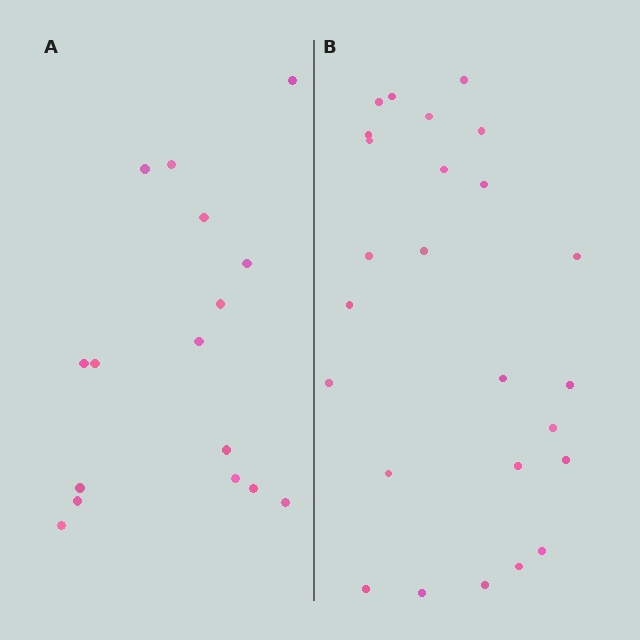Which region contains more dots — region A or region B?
Region B (the right region) has more dots.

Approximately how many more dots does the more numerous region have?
Region B has roughly 8 or so more dots than region A.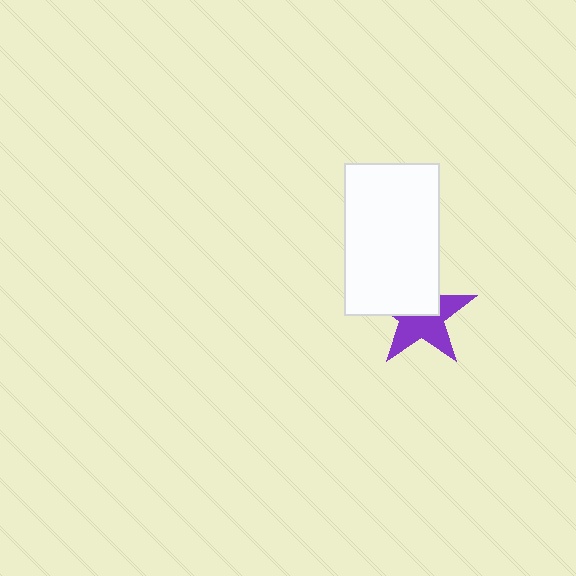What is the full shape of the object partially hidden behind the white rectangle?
The partially hidden object is a purple star.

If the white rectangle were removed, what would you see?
You would see the complete purple star.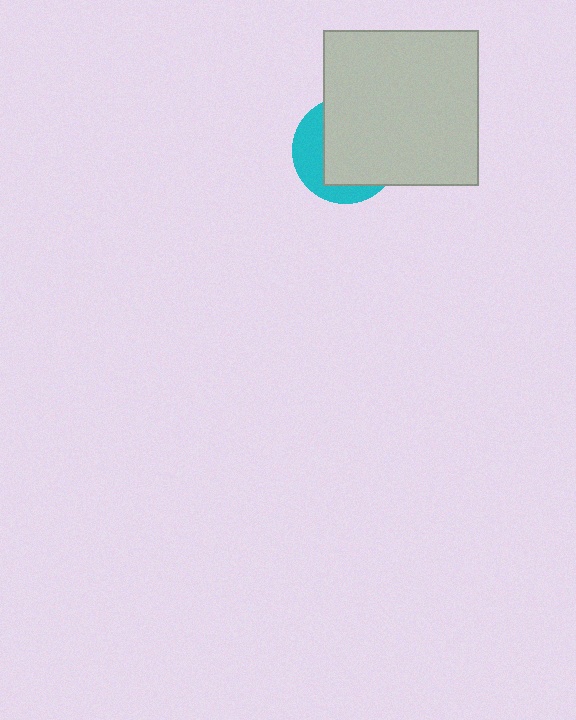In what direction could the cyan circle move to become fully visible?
The cyan circle could move toward the lower-left. That would shift it out from behind the light gray square entirely.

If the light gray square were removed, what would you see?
You would see the complete cyan circle.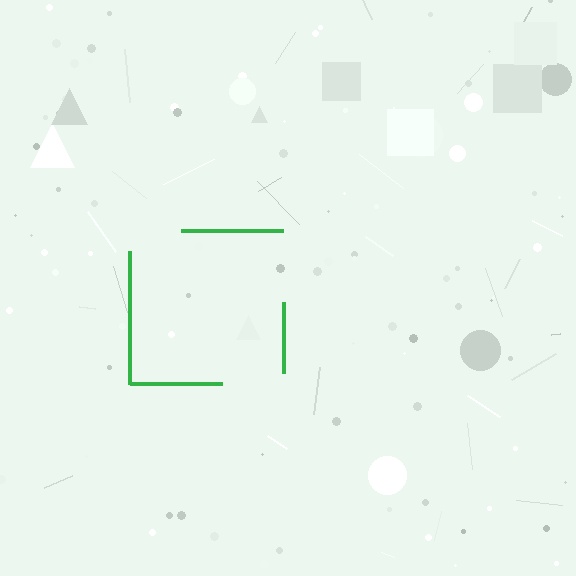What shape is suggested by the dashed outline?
The dashed outline suggests a square.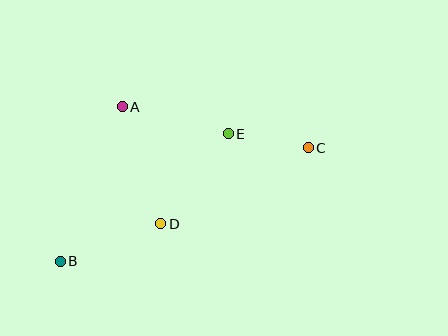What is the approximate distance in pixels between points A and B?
The distance between A and B is approximately 167 pixels.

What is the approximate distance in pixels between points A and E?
The distance between A and E is approximately 110 pixels.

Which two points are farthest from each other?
Points B and C are farthest from each other.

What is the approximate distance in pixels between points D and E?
The distance between D and E is approximately 112 pixels.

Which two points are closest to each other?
Points C and E are closest to each other.